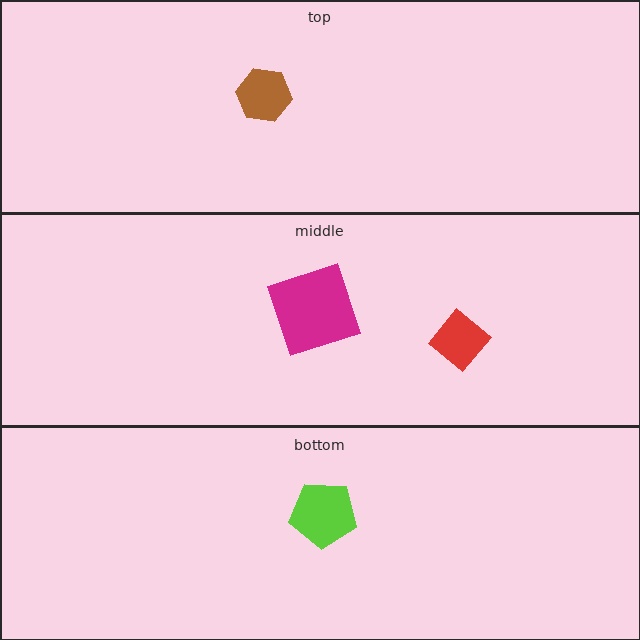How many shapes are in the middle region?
2.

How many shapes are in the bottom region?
1.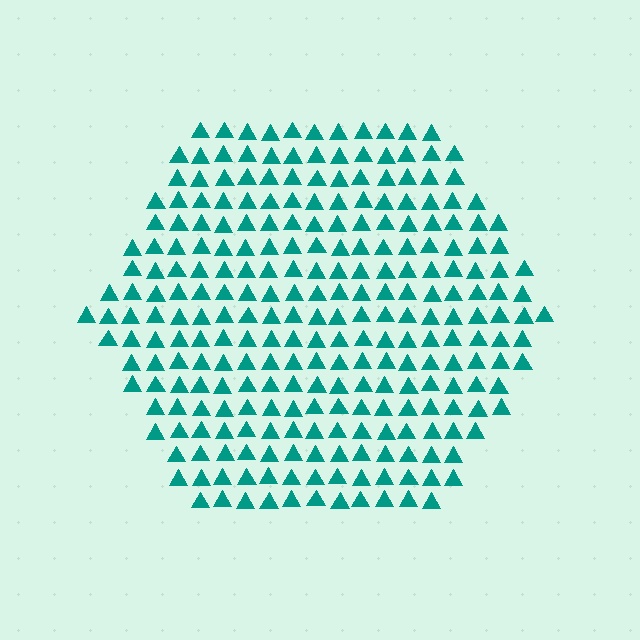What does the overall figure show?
The overall figure shows a hexagon.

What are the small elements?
The small elements are triangles.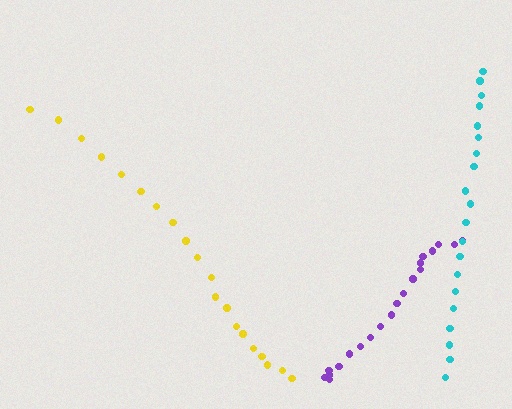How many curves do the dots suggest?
There are 3 distinct paths.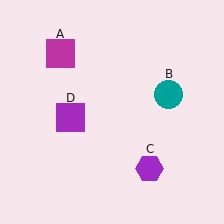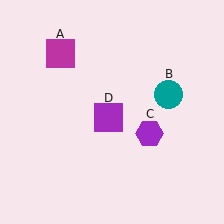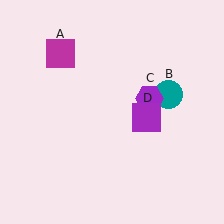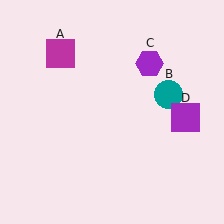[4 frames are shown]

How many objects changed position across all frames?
2 objects changed position: purple hexagon (object C), purple square (object D).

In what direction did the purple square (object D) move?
The purple square (object D) moved right.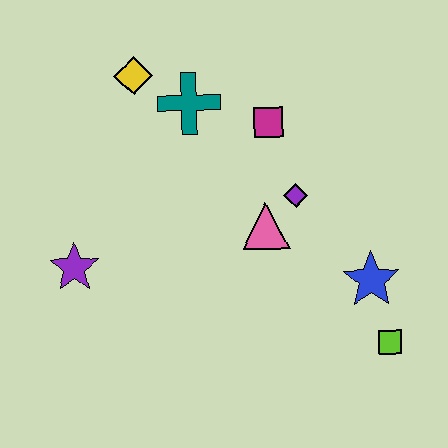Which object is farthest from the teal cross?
The lime square is farthest from the teal cross.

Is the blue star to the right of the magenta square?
Yes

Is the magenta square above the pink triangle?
Yes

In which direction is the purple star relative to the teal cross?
The purple star is below the teal cross.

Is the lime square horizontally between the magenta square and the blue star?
No